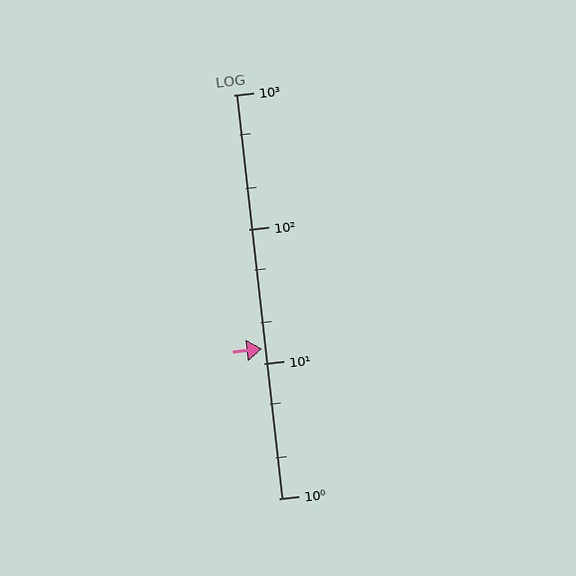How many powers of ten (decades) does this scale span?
The scale spans 3 decades, from 1 to 1000.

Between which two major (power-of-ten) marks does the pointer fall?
The pointer is between 10 and 100.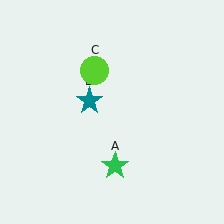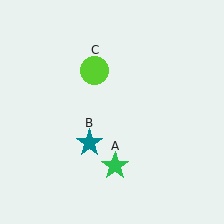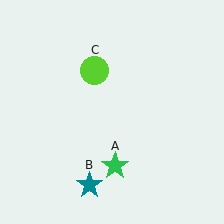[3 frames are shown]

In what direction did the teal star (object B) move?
The teal star (object B) moved down.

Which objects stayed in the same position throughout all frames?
Green star (object A) and lime circle (object C) remained stationary.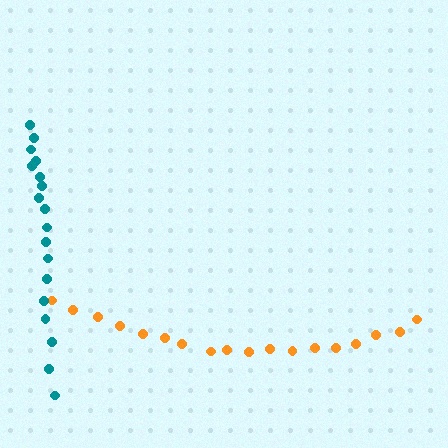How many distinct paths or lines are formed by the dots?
There are 2 distinct paths.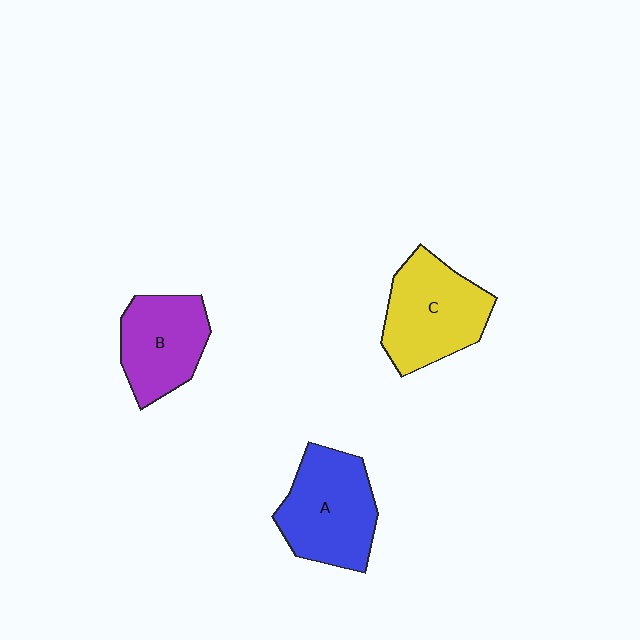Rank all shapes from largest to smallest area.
From largest to smallest: A (blue), C (yellow), B (purple).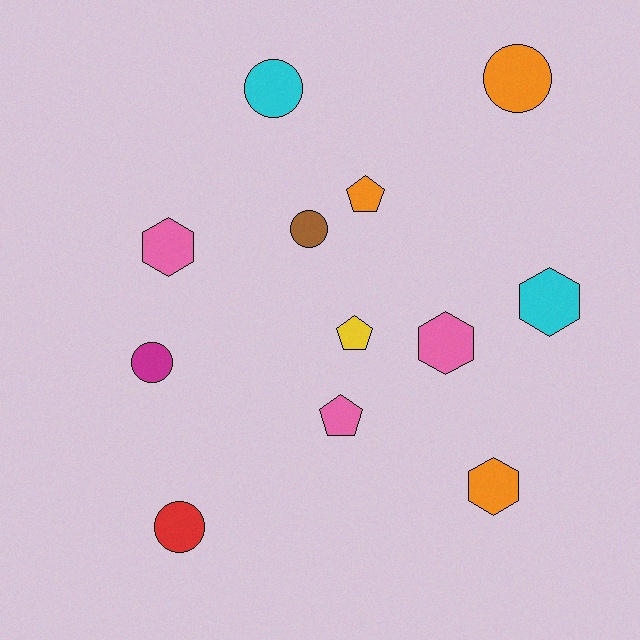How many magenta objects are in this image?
There is 1 magenta object.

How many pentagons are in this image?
There are 3 pentagons.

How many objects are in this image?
There are 12 objects.